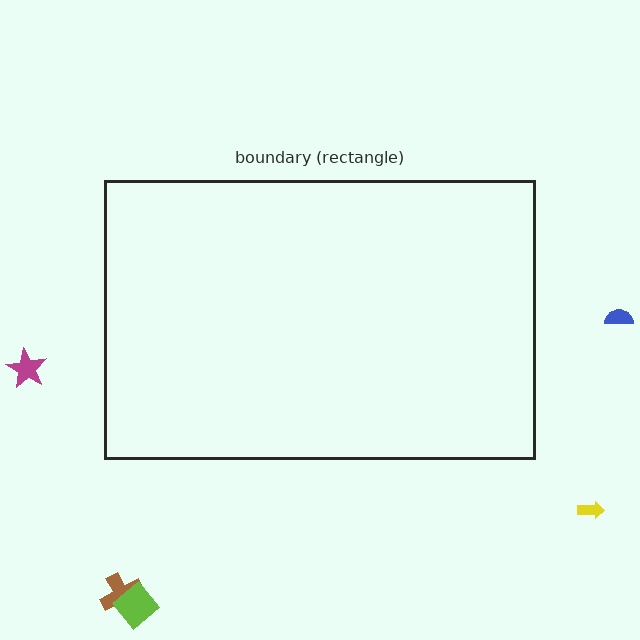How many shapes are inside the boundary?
0 inside, 5 outside.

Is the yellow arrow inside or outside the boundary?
Outside.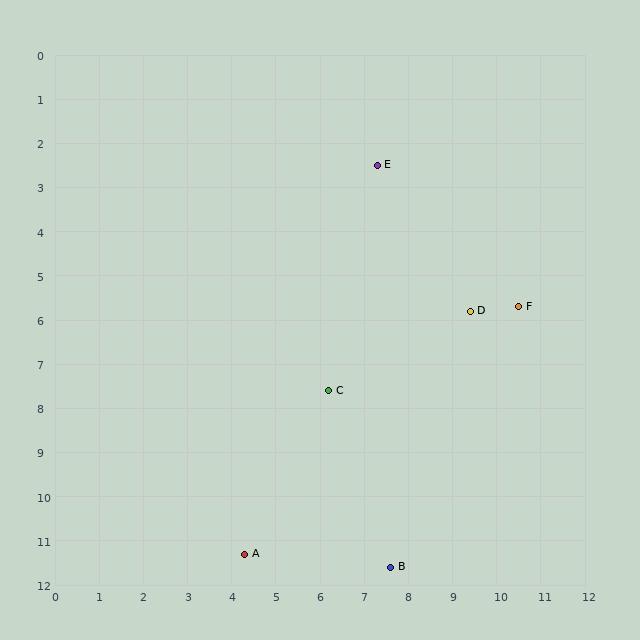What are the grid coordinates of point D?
Point D is at approximately (9.4, 5.8).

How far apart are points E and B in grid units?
Points E and B are about 9.1 grid units apart.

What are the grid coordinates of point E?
Point E is at approximately (7.3, 2.5).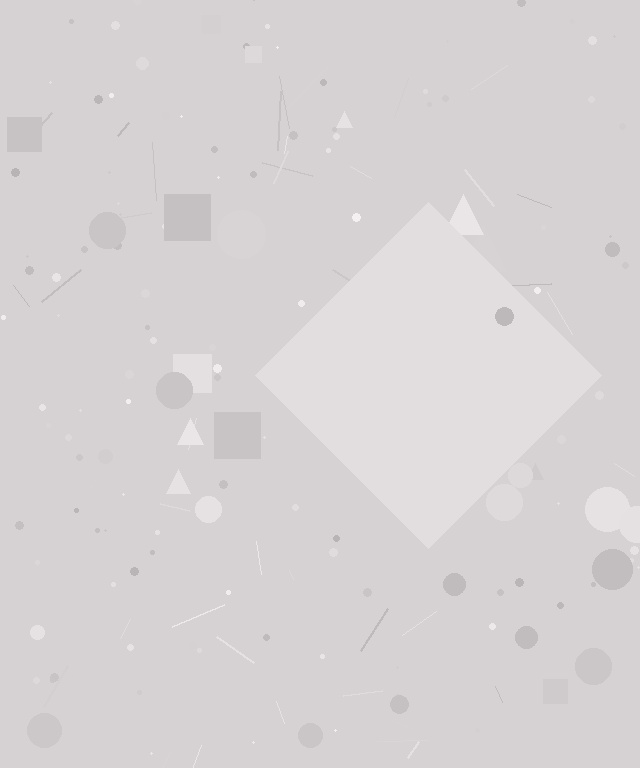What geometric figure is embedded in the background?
A diamond is embedded in the background.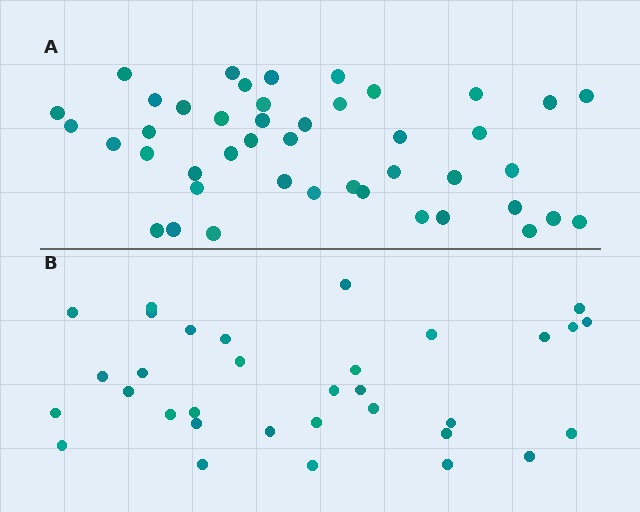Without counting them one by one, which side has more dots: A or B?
Region A (the top region) has more dots.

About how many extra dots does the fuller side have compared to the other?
Region A has roughly 12 or so more dots than region B.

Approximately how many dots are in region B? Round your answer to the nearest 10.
About 30 dots. (The exact count is 33, which rounds to 30.)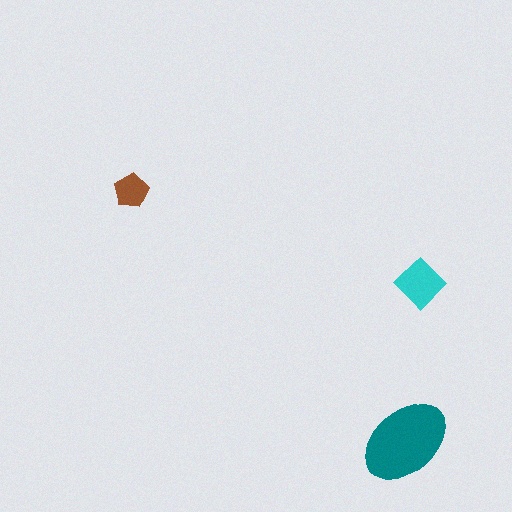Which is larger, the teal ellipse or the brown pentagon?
The teal ellipse.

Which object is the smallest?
The brown pentagon.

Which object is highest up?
The brown pentagon is topmost.